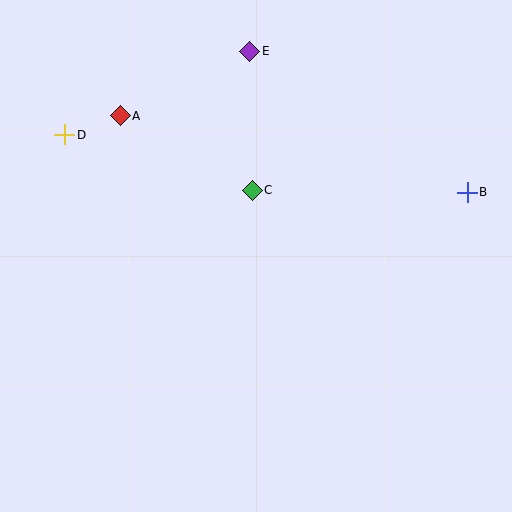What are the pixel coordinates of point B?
Point B is at (467, 192).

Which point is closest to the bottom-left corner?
Point D is closest to the bottom-left corner.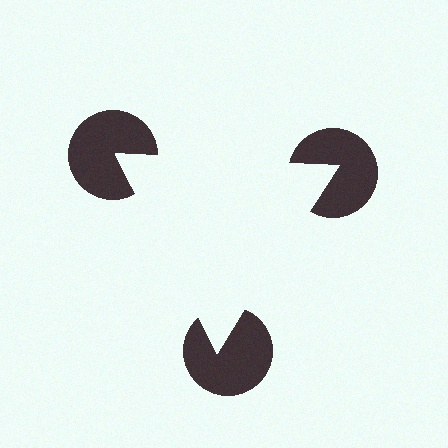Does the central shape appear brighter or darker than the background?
It typically appears slightly brighter than the background, even though no actual brightness change is drawn.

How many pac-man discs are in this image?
There are 3 — one at each vertex of the illusory triangle.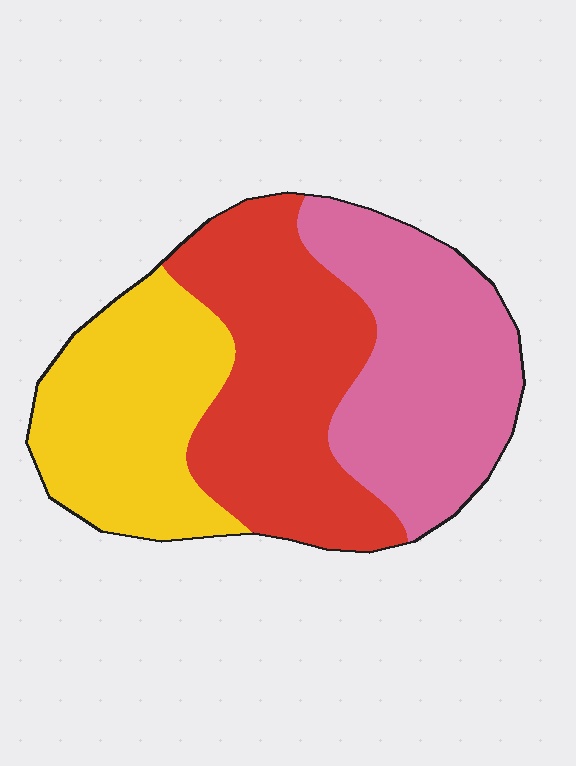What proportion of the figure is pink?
Pink takes up about one third (1/3) of the figure.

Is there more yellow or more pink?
Pink.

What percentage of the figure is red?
Red takes up about three eighths (3/8) of the figure.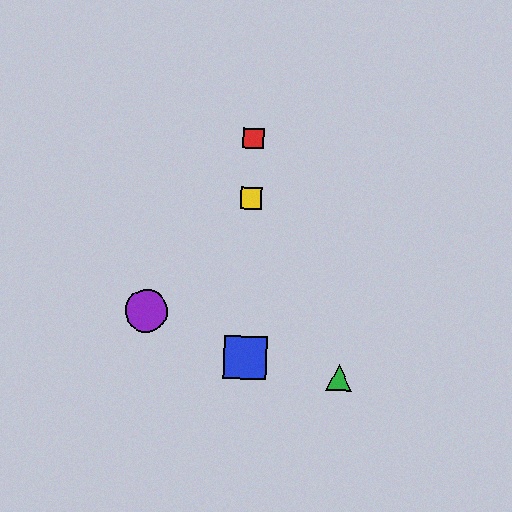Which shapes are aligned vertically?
The red square, the blue square, the yellow square are aligned vertically.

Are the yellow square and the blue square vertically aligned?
Yes, both are at x≈251.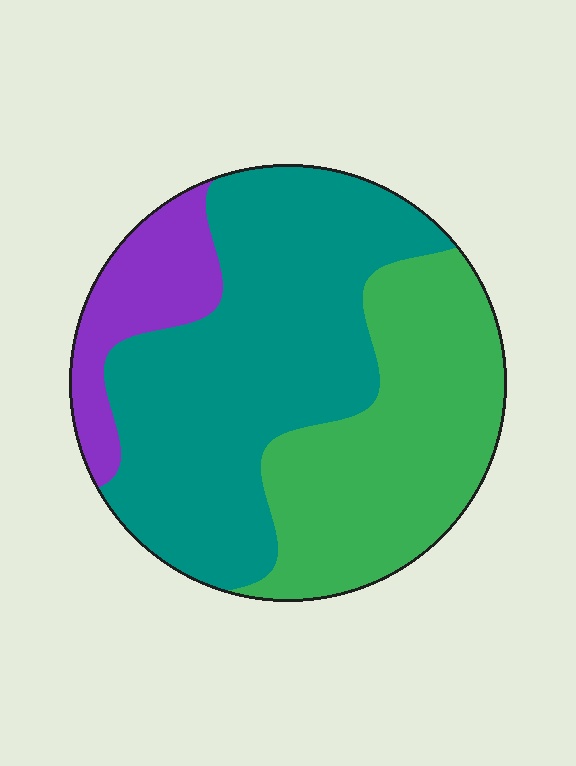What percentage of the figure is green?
Green takes up between a third and a half of the figure.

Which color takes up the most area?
Teal, at roughly 50%.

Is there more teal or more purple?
Teal.